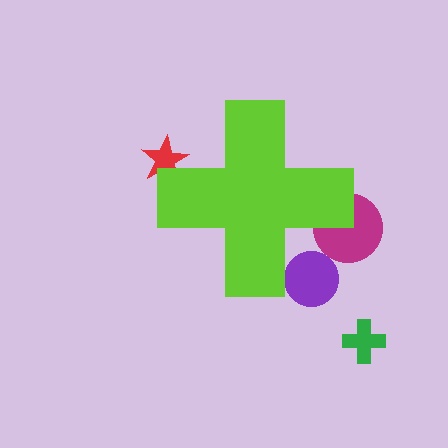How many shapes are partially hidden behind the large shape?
3 shapes are partially hidden.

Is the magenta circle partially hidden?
Yes, the magenta circle is partially hidden behind the lime cross.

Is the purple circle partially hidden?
Yes, the purple circle is partially hidden behind the lime cross.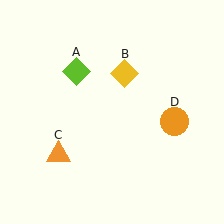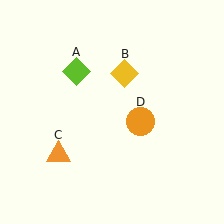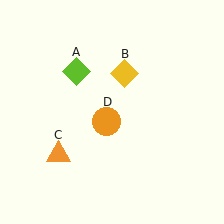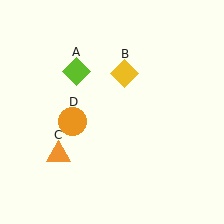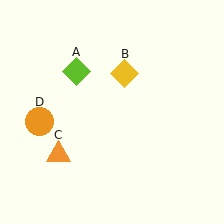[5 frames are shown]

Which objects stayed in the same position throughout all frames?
Lime diamond (object A) and yellow diamond (object B) and orange triangle (object C) remained stationary.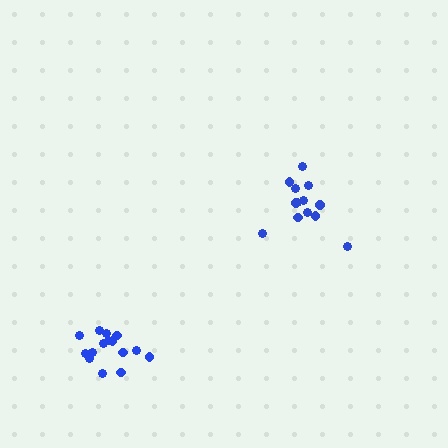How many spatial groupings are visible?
There are 2 spatial groupings.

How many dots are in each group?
Group 1: 15 dots, Group 2: 13 dots (28 total).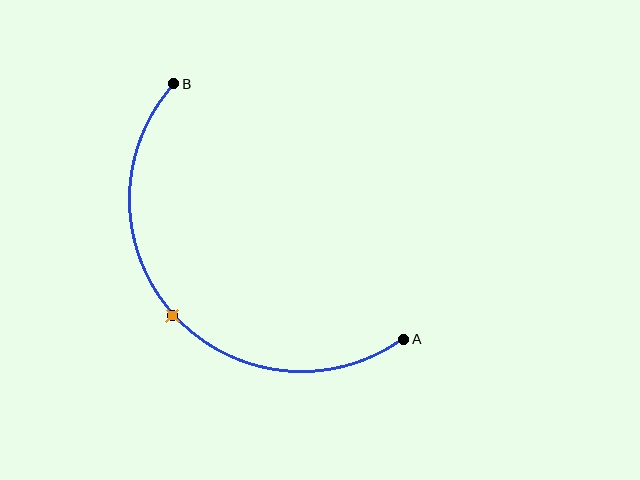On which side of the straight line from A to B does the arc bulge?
The arc bulges below and to the left of the straight line connecting A and B.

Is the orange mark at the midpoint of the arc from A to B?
Yes. The orange mark lies on the arc at equal arc-length from both A and B — it is the arc midpoint.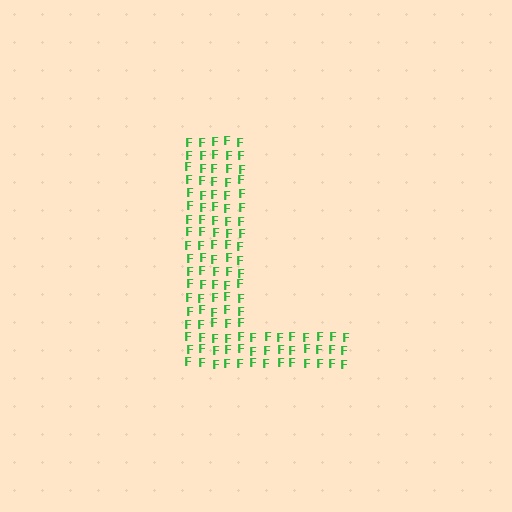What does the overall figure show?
The overall figure shows the letter L.